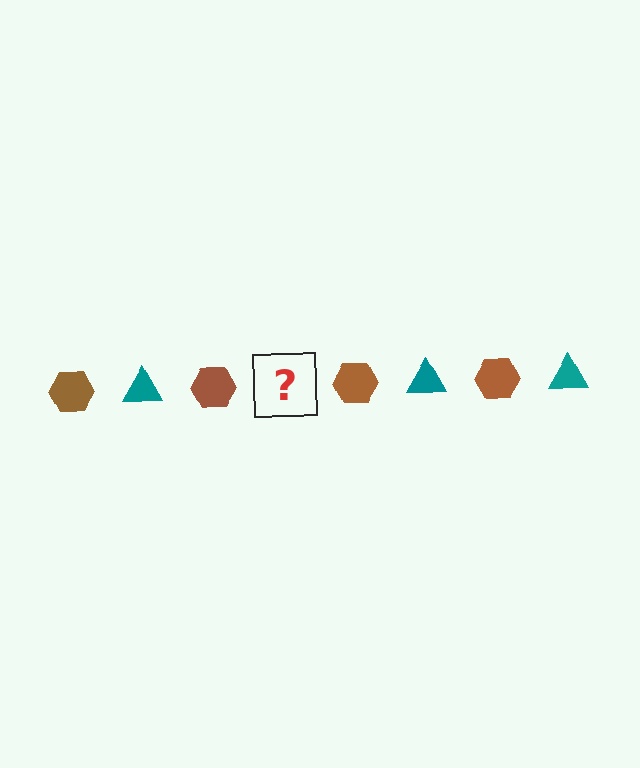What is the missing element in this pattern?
The missing element is a teal triangle.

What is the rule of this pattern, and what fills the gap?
The rule is that the pattern alternates between brown hexagon and teal triangle. The gap should be filled with a teal triangle.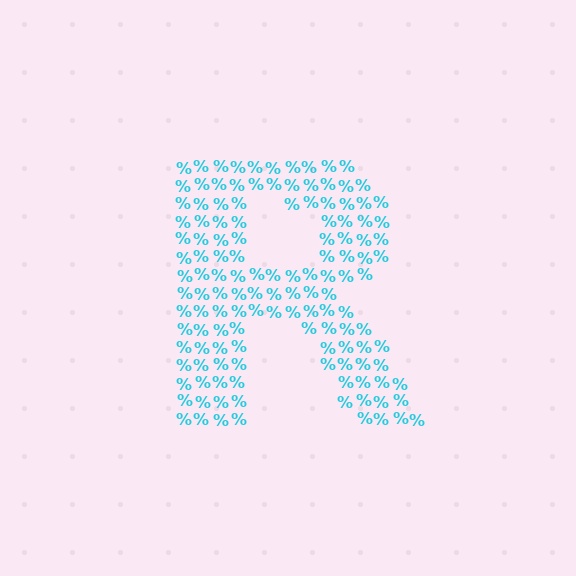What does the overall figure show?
The overall figure shows the letter R.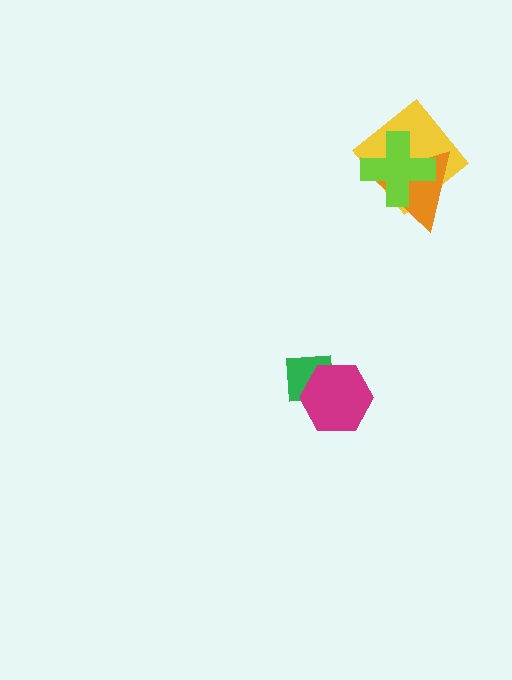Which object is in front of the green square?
The magenta hexagon is in front of the green square.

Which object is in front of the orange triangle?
The lime cross is in front of the orange triangle.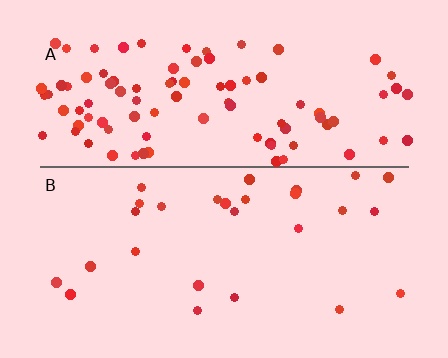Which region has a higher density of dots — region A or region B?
A (the top).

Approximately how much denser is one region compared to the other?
Approximately 3.6× — region A over region B.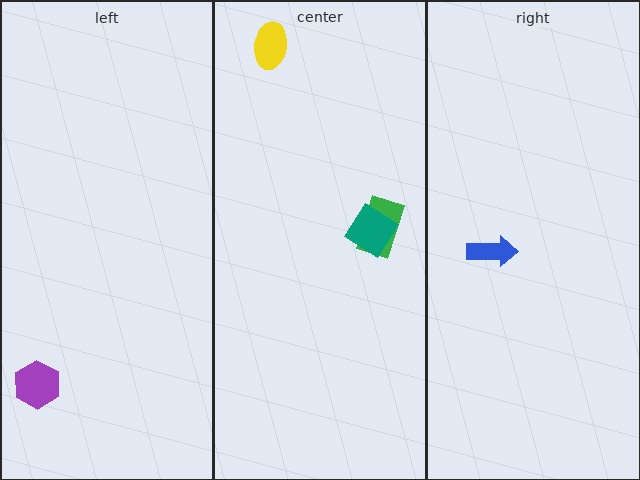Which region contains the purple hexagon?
The left region.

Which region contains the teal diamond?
The center region.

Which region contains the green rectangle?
The center region.